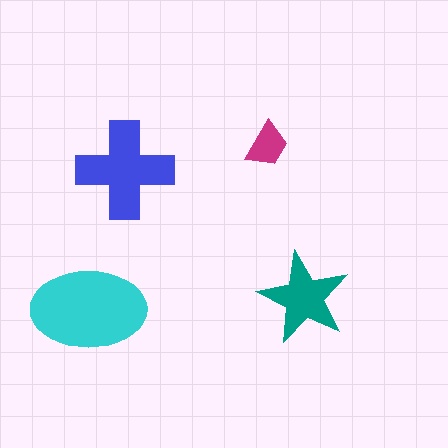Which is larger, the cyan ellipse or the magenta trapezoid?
The cyan ellipse.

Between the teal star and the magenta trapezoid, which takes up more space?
The teal star.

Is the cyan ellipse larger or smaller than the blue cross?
Larger.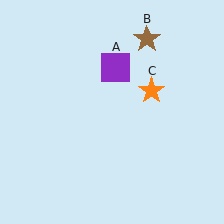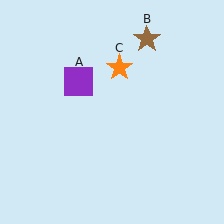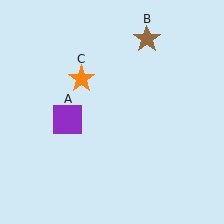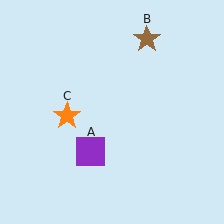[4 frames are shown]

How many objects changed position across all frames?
2 objects changed position: purple square (object A), orange star (object C).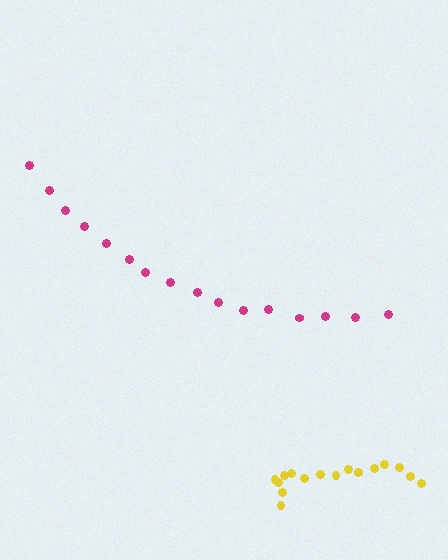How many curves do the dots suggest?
There are 2 distinct paths.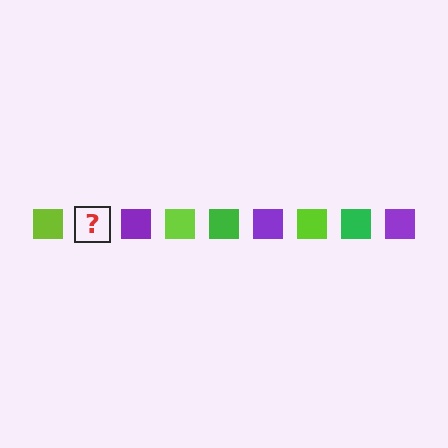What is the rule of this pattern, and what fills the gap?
The rule is that the pattern cycles through lime, green, purple squares. The gap should be filled with a green square.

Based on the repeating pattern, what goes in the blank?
The blank should be a green square.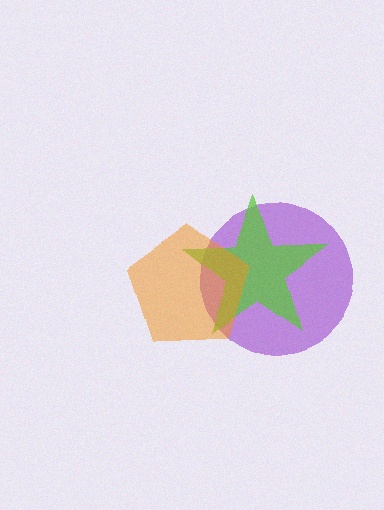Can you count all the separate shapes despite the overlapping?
Yes, there are 3 separate shapes.